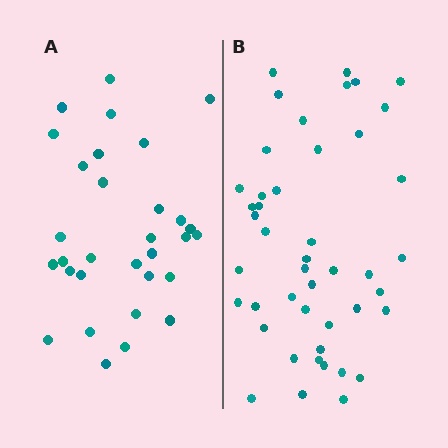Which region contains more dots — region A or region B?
Region B (the right region) has more dots.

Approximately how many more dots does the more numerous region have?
Region B has approximately 15 more dots than region A.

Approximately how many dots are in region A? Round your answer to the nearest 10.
About 30 dots. (The exact count is 31, which rounds to 30.)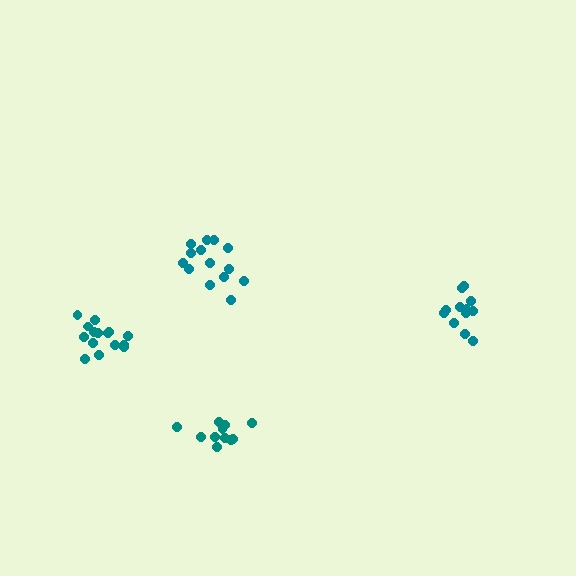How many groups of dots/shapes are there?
There are 4 groups.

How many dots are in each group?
Group 1: 12 dots, Group 2: 15 dots, Group 3: 11 dots, Group 4: 14 dots (52 total).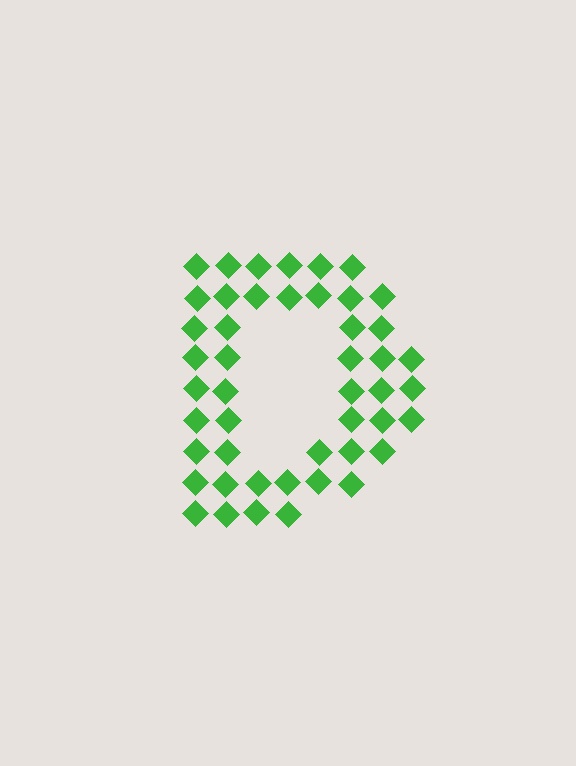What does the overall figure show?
The overall figure shows the letter D.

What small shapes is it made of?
It is made of small diamonds.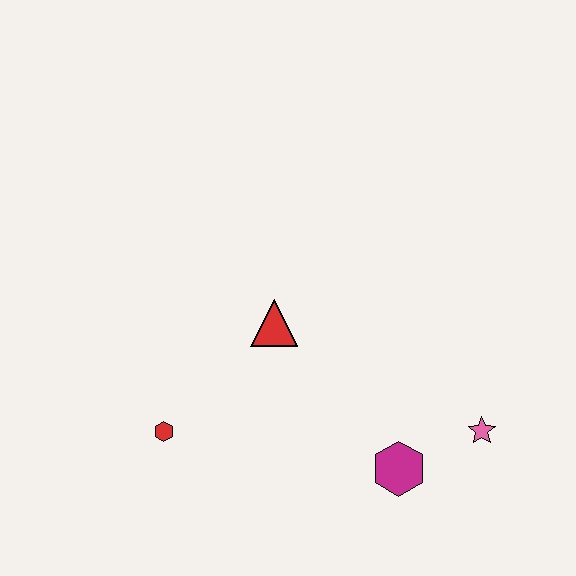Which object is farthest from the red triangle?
The pink star is farthest from the red triangle.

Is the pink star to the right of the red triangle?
Yes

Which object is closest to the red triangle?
The red hexagon is closest to the red triangle.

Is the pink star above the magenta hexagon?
Yes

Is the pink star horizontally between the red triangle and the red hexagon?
No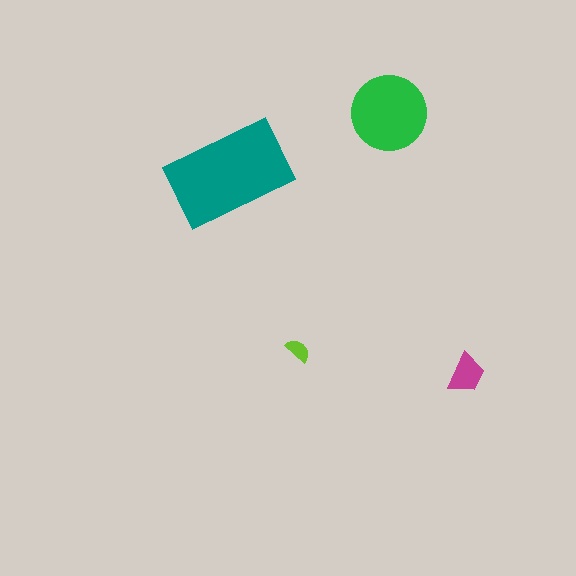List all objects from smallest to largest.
The lime semicircle, the magenta trapezoid, the green circle, the teal rectangle.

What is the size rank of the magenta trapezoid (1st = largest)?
3rd.